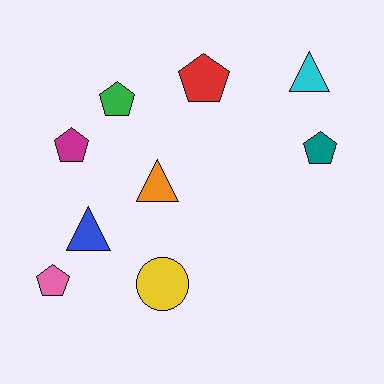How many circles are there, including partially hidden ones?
There is 1 circle.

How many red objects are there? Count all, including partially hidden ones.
There is 1 red object.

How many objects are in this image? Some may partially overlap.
There are 9 objects.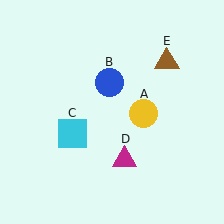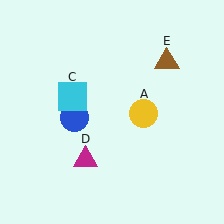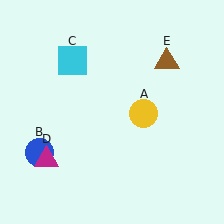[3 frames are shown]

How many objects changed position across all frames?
3 objects changed position: blue circle (object B), cyan square (object C), magenta triangle (object D).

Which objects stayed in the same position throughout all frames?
Yellow circle (object A) and brown triangle (object E) remained stationary.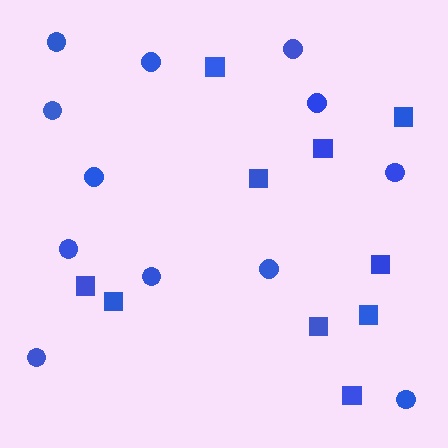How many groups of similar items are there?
There are 2 groups: one group of squares (10) and one group of circles (12).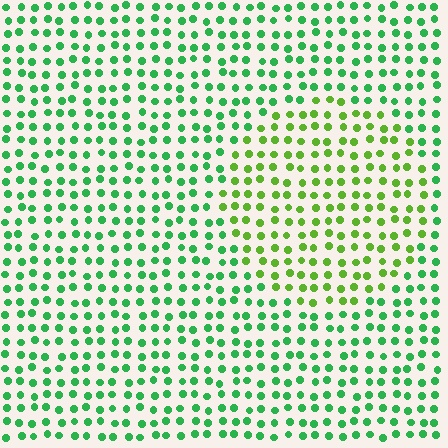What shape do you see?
I see a circle.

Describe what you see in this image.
The image is filled with small green elements in a uniform arrangement. A circle-shaped region is visible where the elements are tinted to a slightly different hue, forming a subtle color boundary.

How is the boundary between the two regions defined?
The boundary is defined purely by a slight shift in hue (about 37 degrees). Spacing, size, and orientation are identical on both sides.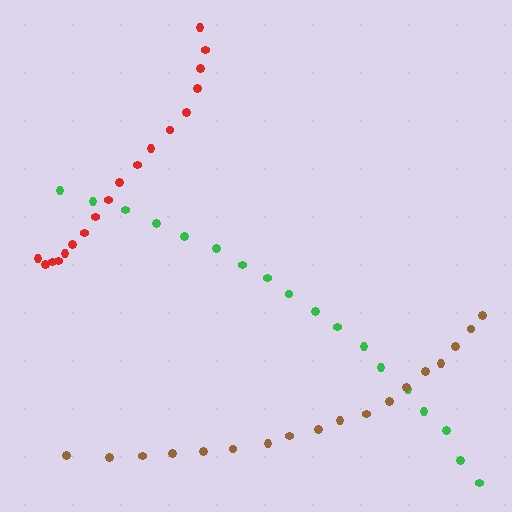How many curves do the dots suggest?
There are 3 distinct paths.